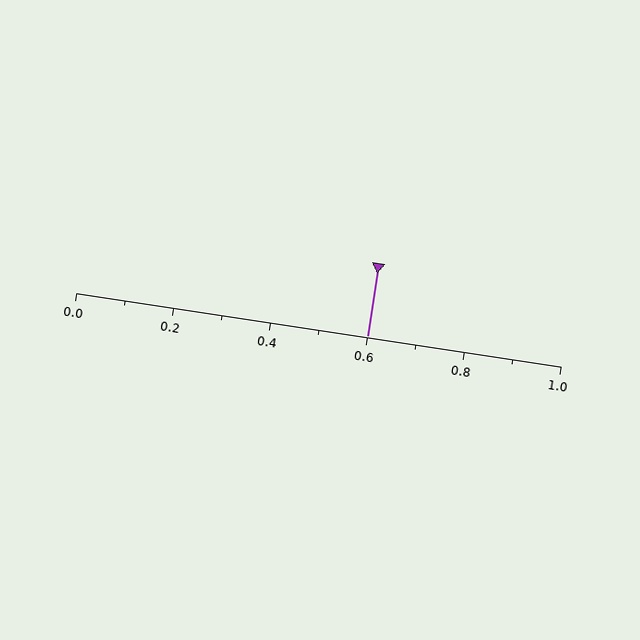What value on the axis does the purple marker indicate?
The marker indicates approximately 0.6.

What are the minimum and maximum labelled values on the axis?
The axis runs from 0.0 to 1.0.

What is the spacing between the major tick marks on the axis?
The major ticks are spaced 0.2 apart.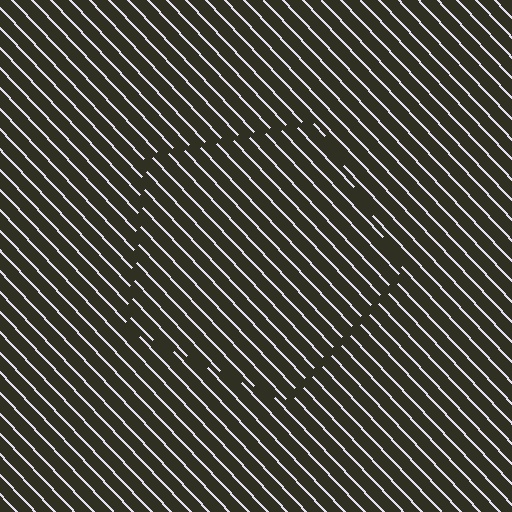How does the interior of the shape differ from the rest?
The interior of the shape contains the same grating, shifted by half a period — the contour is defined by the phase discontinuity where line-ends from the inner and outer gratings abut.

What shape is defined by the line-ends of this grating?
An illusory pentagon. The interior of the shape contains the same grating, shifted by half a period — the contour is defined by the phase discontinuity where line-ends from the inner and outer gratings abut.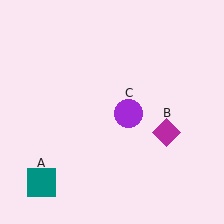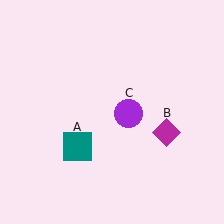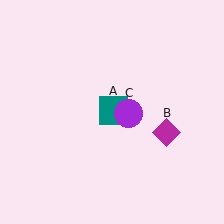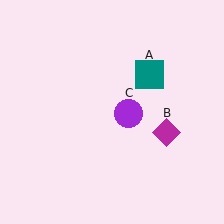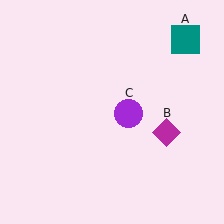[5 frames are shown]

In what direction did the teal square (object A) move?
The teal square (object A) moved up and to the right.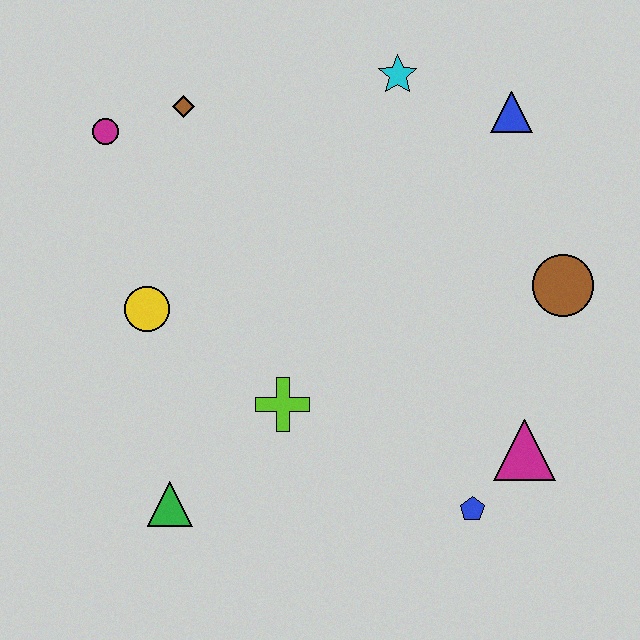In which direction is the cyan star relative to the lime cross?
The cyan star is above the lime cross.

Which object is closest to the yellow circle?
The lime cross is closest to the yellow circle.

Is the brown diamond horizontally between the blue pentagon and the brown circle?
No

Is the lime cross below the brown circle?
Yes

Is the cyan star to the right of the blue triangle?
No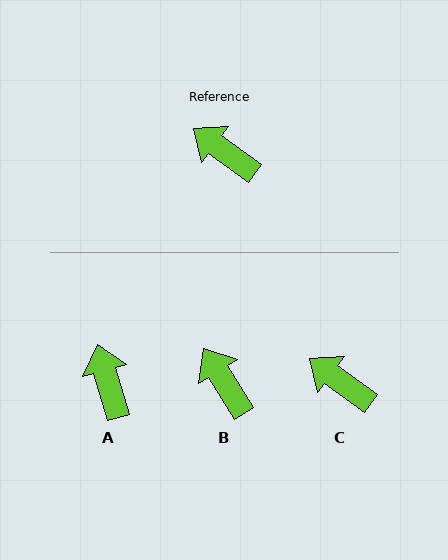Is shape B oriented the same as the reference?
No, it is off by about 22 degrees.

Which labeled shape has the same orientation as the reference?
C.